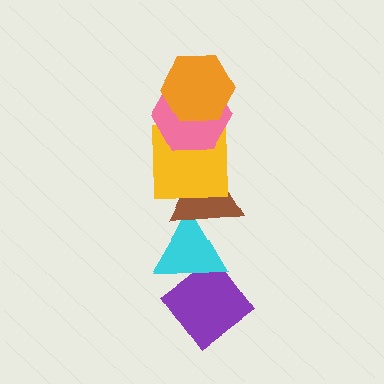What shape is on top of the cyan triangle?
The brown triangle is on top of the cyan triangle.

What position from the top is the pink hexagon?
The pink hexagon is 2nd from the top.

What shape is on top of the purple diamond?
The cyan triangle is on top of the purple diamond.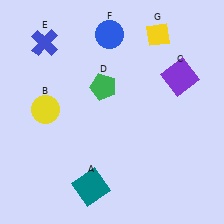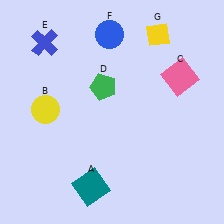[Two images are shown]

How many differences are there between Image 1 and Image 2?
There is 1 difference between the two images.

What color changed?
The square (C) changed from purple in Image 1 to pink in Image 2.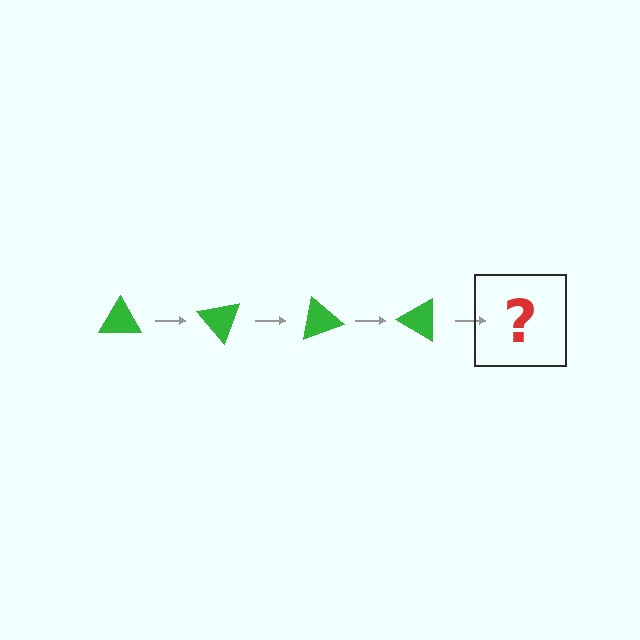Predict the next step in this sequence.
The next step is a green triangle rotated 200 degrees.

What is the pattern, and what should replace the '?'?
The pattern is that the triangle rotates 50 degrees each step. The '?' should be a green triangle rotated 200 degrees.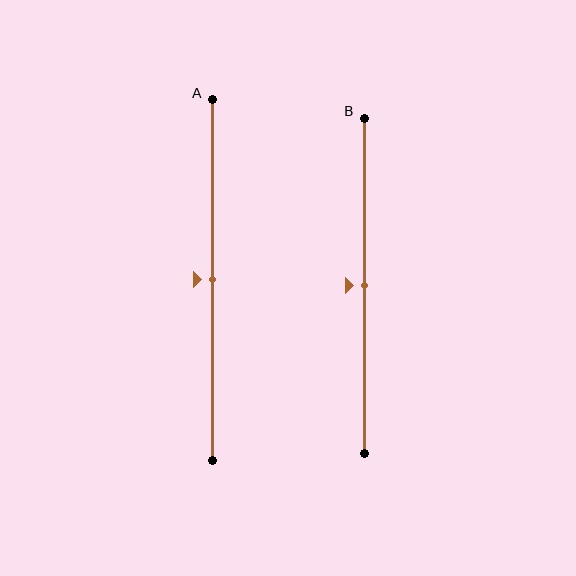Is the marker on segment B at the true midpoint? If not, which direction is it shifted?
Yes, the marker on segment B is at the true midpoint.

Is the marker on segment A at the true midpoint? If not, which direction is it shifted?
Yes, the marker on segment A is at the true midpoint.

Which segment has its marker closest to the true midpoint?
Segment A has its marker closest to the true midpoint.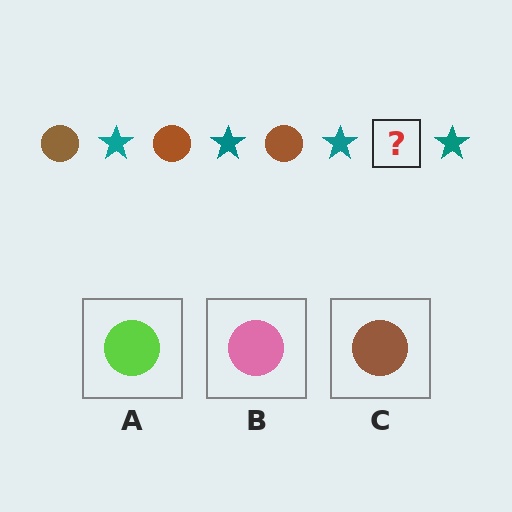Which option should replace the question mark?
Option C.